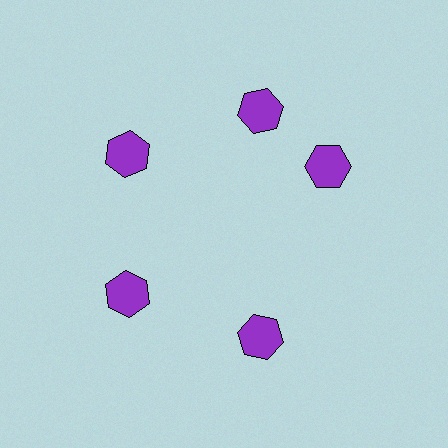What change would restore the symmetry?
The symmetry would be restored by rotating it back into even spacing with its neighbors so that all 5 hexagons sit at equal angles and equal distance from the center.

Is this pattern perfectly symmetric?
No. The 5 purple hexagons are arranged in a ring, but one element near the 3 o'clock position is rotated out of alignment along the ring, breaking the 5-fold rotational symmetry.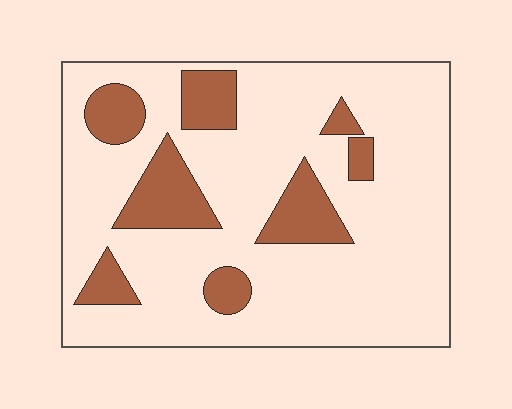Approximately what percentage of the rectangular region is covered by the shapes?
Approximately 20%.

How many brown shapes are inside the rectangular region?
8.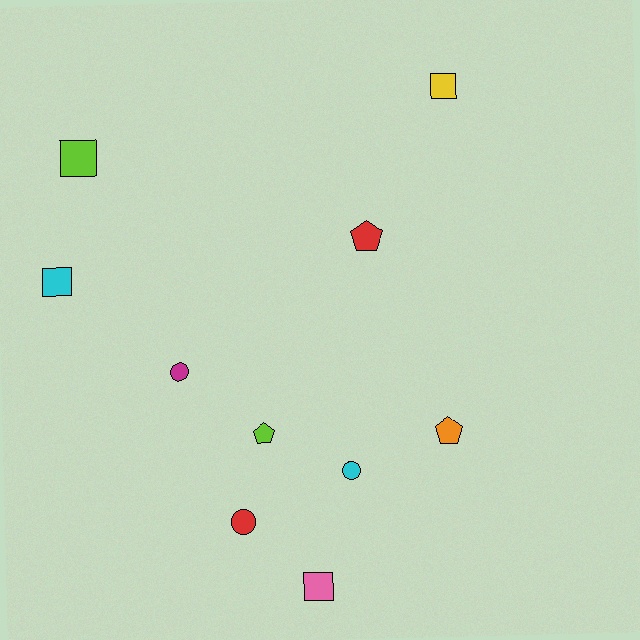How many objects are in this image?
There are 10 objects.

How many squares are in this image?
There are 4 squares.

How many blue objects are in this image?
There are no blue objects.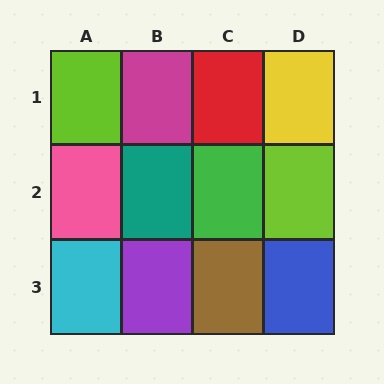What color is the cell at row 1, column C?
Red.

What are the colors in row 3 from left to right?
Cyan, purple, brown, blue.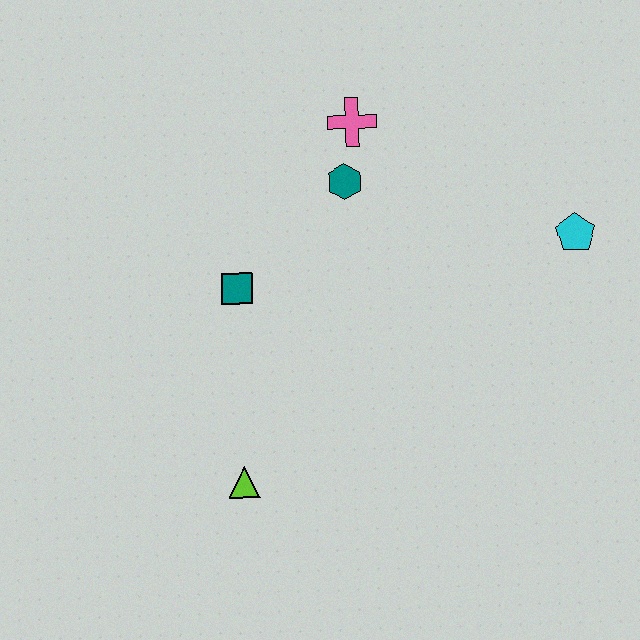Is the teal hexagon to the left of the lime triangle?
No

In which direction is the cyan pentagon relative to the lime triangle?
The cyan pentagon is to the right of the lime triangle.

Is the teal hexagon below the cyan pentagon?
No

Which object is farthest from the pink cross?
The lime triangle is farthest from the pink cross.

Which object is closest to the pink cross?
The teal hexagon is closest to the pink cross.